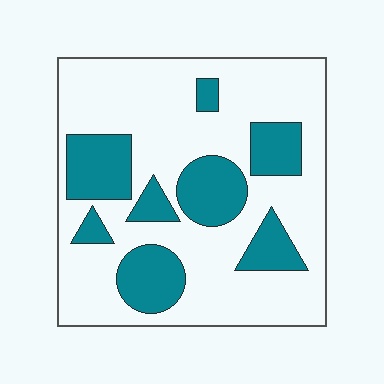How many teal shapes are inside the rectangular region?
8.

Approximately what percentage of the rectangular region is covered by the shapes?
Approximately 30%.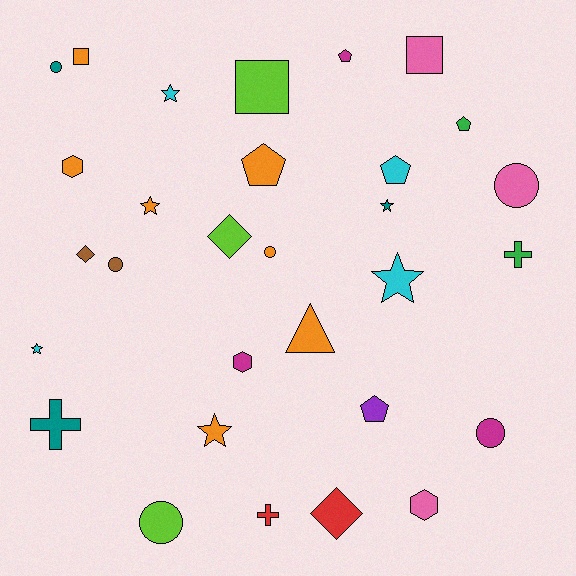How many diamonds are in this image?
There are 3 diamonds.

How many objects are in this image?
There are 30 objects.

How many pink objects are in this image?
There are 3 pink objects.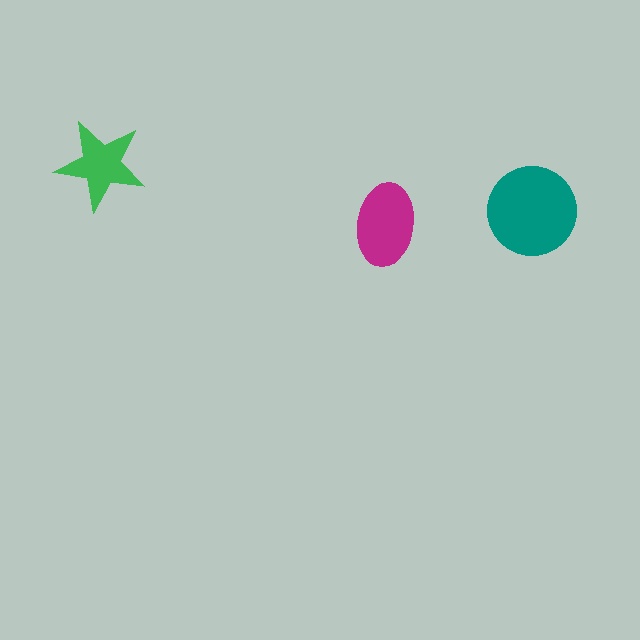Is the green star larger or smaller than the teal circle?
Smaller.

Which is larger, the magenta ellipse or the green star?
The magenta ellipse.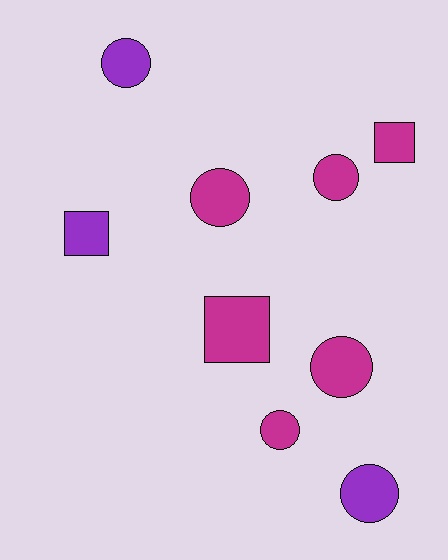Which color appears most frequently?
Magenta, with 6 objects.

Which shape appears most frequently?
Circle, with 6 objects.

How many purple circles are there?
There are 2 purple circles.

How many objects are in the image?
There are 9 objects.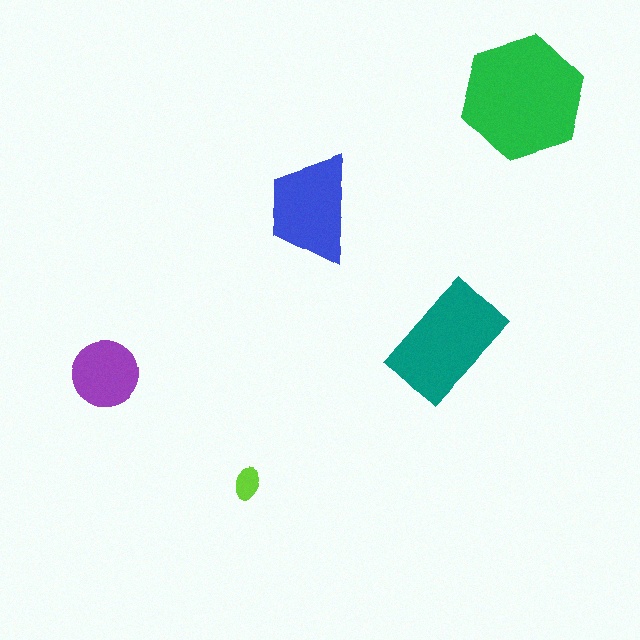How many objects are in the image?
There are 5 objects in the image.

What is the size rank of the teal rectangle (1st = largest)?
2nd.